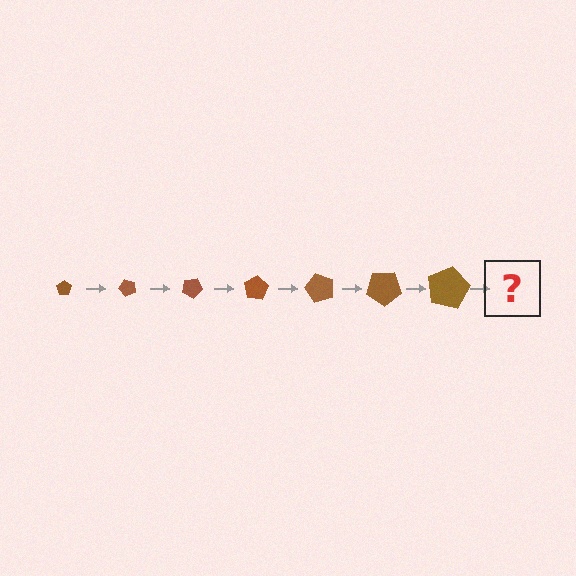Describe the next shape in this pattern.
It should be a pentagon, larger than the previous one and rotated 350 degrees from the start.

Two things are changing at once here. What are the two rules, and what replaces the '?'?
The two rules are that the pentagon grows larger each step and it rotates 50 degrees each step. The '?' should be a pentagon, larger than the previous one and rotated 350 degrees from the start.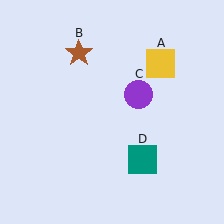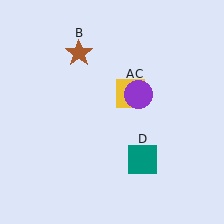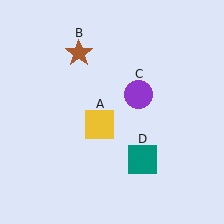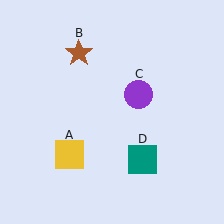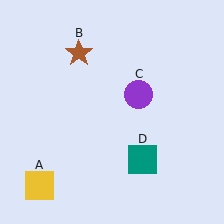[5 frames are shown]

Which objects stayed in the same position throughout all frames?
Brown star (object B) and purple circle (object C) and teal square (object D) remained stationary.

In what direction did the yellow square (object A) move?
The yellow square (object A) moved down and to the left.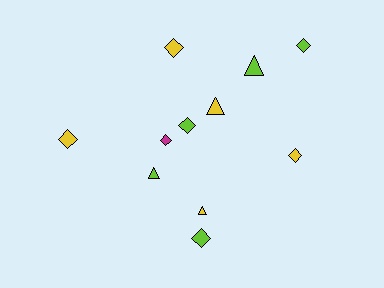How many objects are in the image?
There are 11 objects.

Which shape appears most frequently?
Diamond, with 7 objects.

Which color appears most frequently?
Yellow, with 5 objects.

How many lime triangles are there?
There are 2 lime triangles.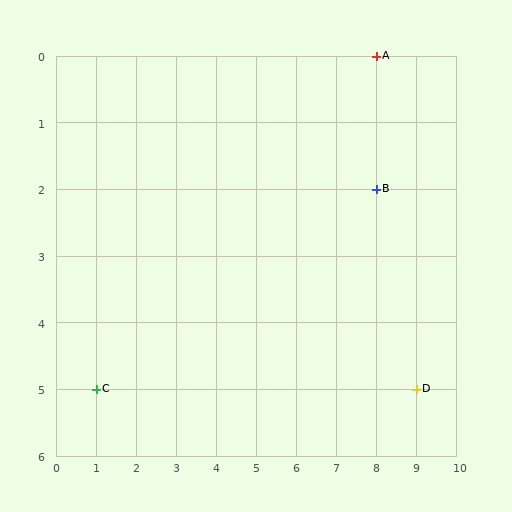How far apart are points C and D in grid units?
Points C and D are 8 columns apart.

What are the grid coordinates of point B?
Point B is at grid coordinates (8, 2).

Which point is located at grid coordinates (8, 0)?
Point A is at (8, 0).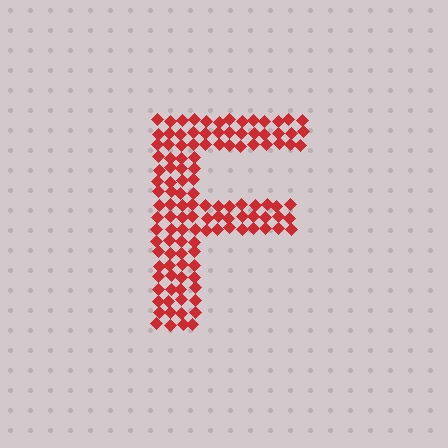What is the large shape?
The large shape is the letter F.